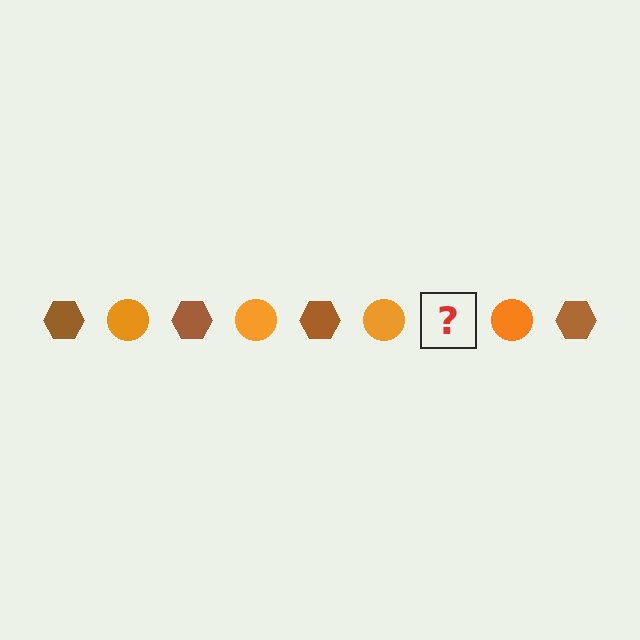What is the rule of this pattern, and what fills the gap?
The rule is that the pattern alternates between brown hexagon and orange circle. The gap should be filled with a brown hexagon.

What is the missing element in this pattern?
The missing element is a brown hexagon.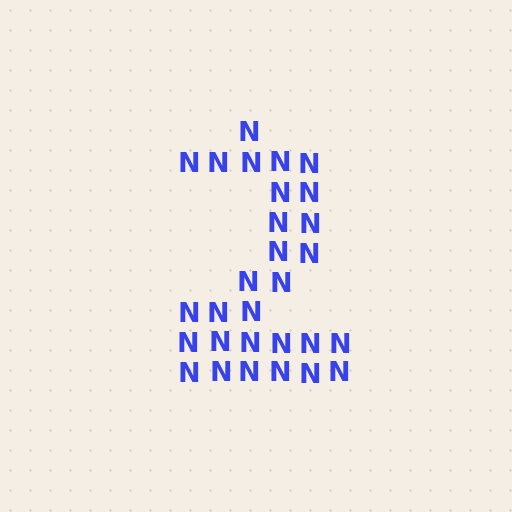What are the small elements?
The small elements are letter N's.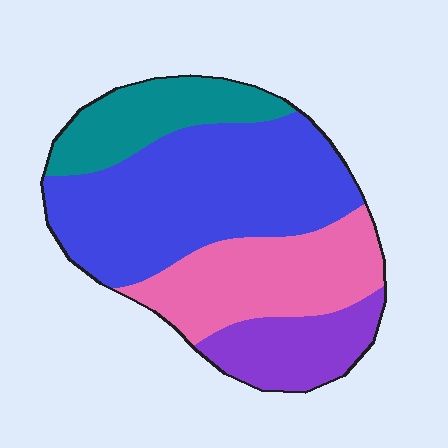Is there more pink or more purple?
Pink.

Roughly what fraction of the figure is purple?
Purple covers about 15% of the figure.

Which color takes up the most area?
Blue, at roughly 45%.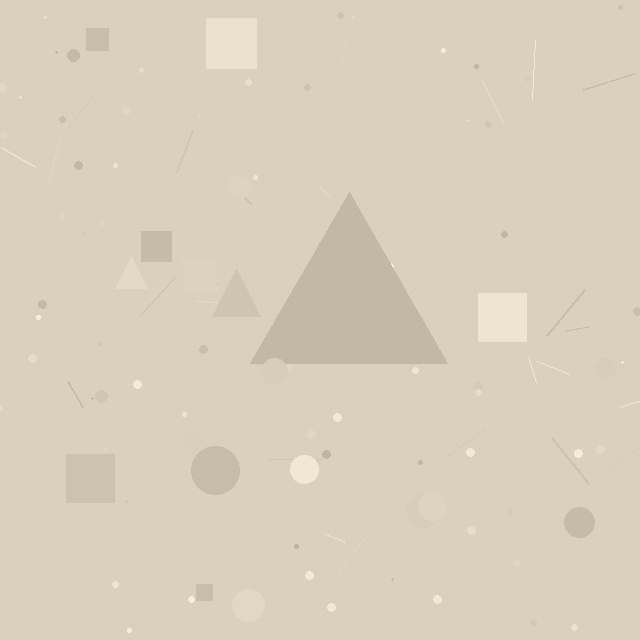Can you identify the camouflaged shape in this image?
The camouflaged shape is a triangle.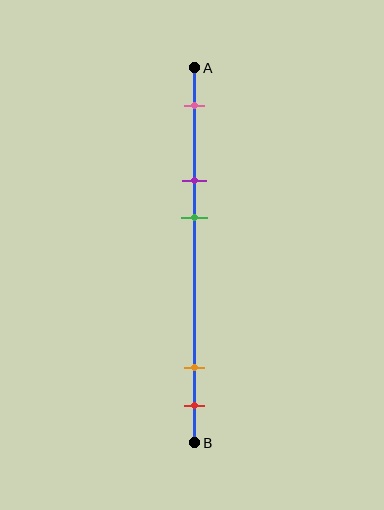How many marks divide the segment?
There are 5 marks dividing the segment.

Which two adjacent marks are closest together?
The orange and red marks are the closest adjacent pair.